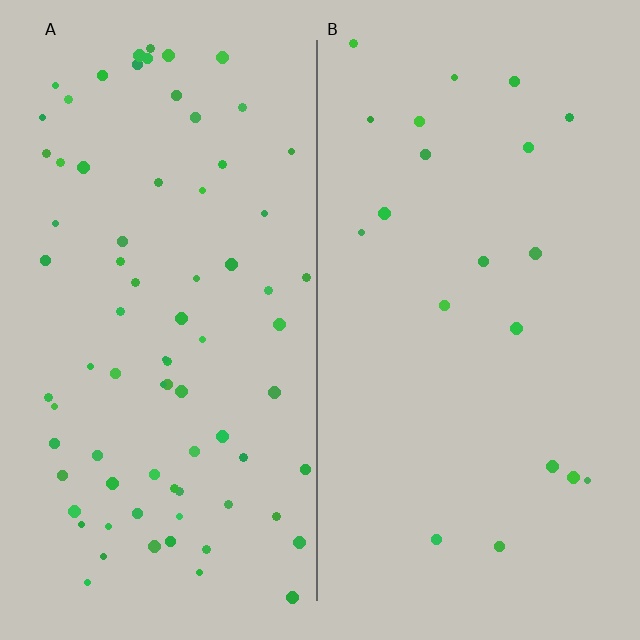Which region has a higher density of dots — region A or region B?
A (the left).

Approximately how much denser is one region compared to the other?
Approximately 3.8× — region A over region B.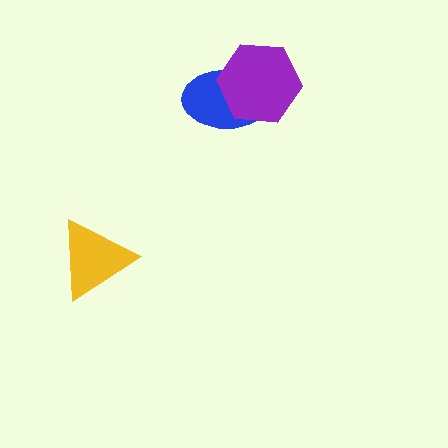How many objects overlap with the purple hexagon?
1 object overlaps with the purple hexagon.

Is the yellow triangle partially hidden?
No, no other shape covers it.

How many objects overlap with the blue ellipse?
1 object overlaps with the blue ellipse.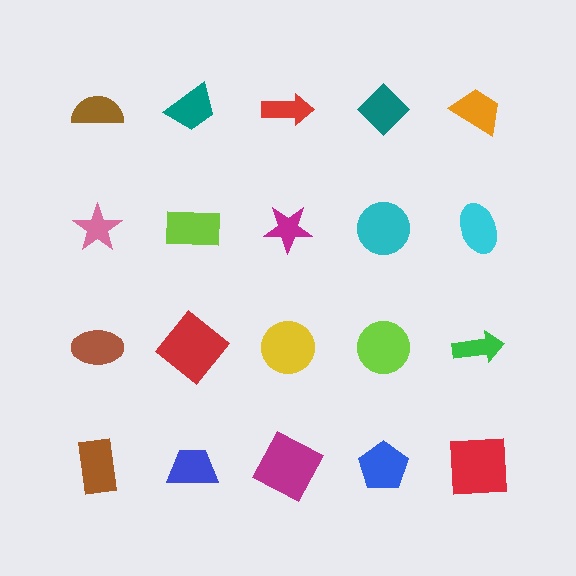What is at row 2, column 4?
A cyan circle.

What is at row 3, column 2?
A red diamond.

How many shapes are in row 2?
5 shapes.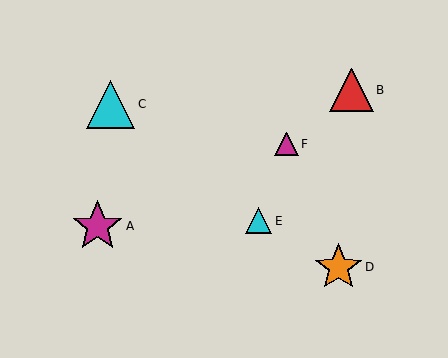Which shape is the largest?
The magenta star (labeled A) is the largest.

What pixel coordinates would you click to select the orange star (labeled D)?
Click at (338, 267) to select the orange star D.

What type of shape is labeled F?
Shape F is a magenta triangle.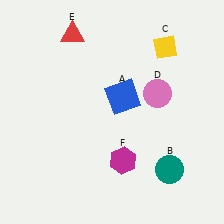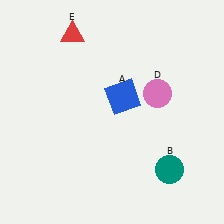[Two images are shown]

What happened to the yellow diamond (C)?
The yellow diamond (C) was removed in Image 2. It was in the top-right area of Image 1.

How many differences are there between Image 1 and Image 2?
There are 2 differences between the two images.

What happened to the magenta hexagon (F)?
The magenta hexagon (F) was removed in Image 2. It was in the bottom-right area of Image 1.